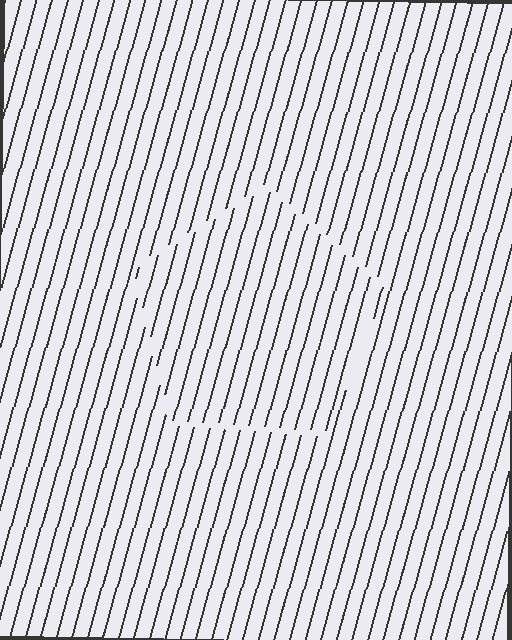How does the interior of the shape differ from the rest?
The interior of the shape contains the same grating, shifted by half a period — the contour is defined by the phase discontinuity where line-ends from the inner and outer gratings abut.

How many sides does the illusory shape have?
5 sides — the line-ends trace a pentagon.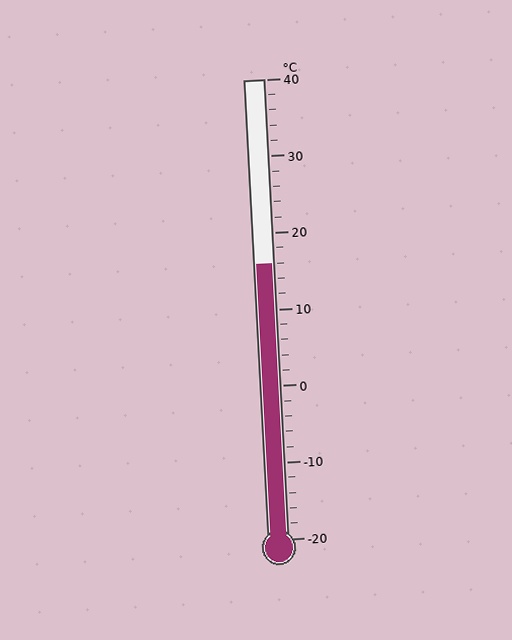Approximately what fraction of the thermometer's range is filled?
The thermometer is filled to approximately 60% of its range.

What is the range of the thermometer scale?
The thermometer scale ranges from -20°C to 40°C.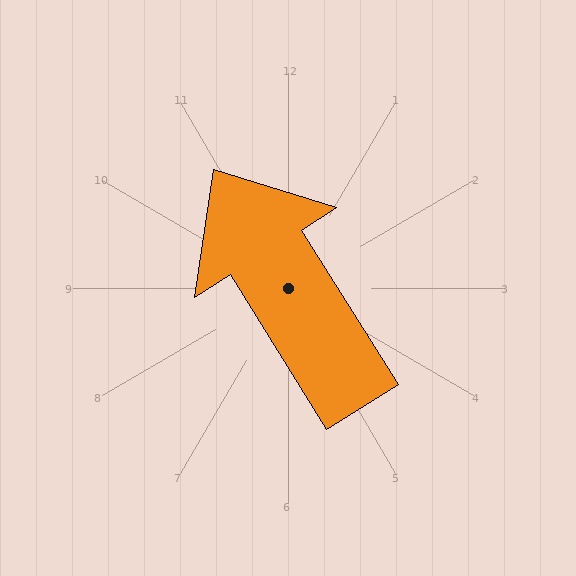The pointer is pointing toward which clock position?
Roughly 11 o'clock.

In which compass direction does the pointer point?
Northwest.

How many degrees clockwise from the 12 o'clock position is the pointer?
Approximately 328 degrees.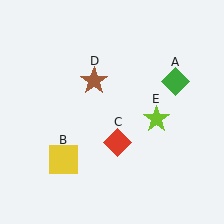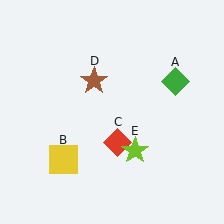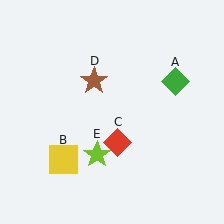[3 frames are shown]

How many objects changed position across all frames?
1 object changed position: lime star (object E).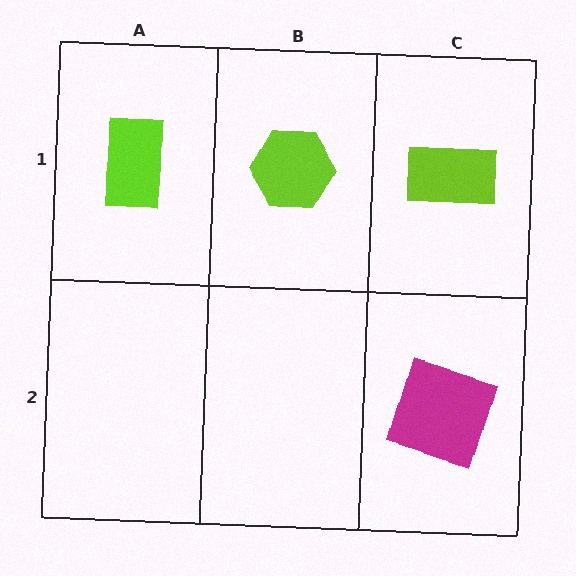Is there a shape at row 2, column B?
No, that cell is empty.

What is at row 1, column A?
A lime rectangle.